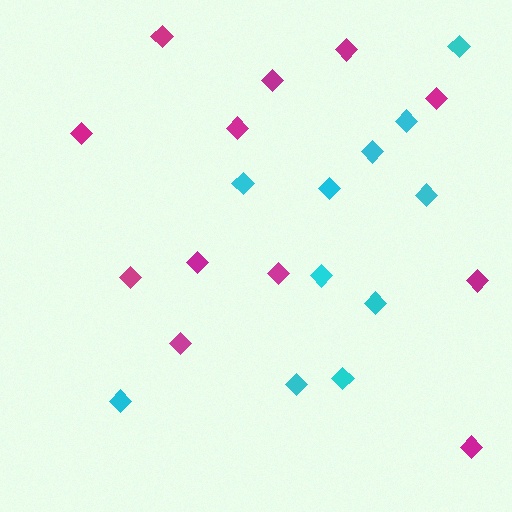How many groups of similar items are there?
There are 2 groups: one group of magenta diamonds (12) and one group of cyan diamonds (11).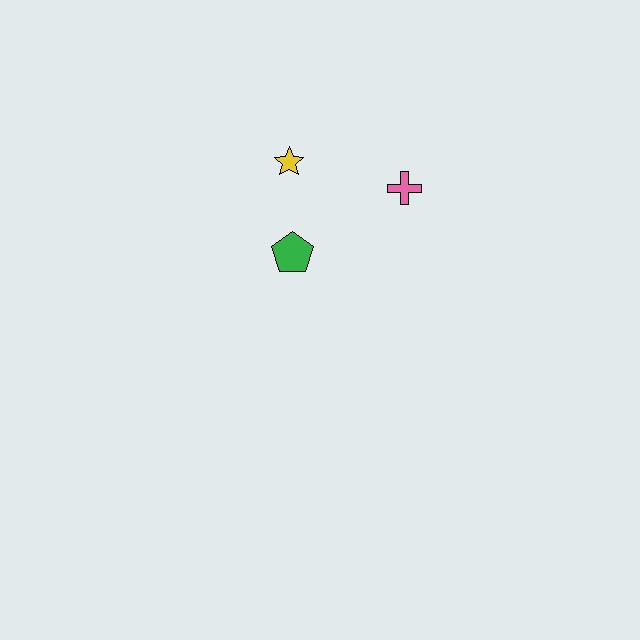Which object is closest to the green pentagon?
The yellow star is closest to the green pentagon.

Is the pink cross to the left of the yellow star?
No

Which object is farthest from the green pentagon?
The pink cross is farthest from the green pentagon.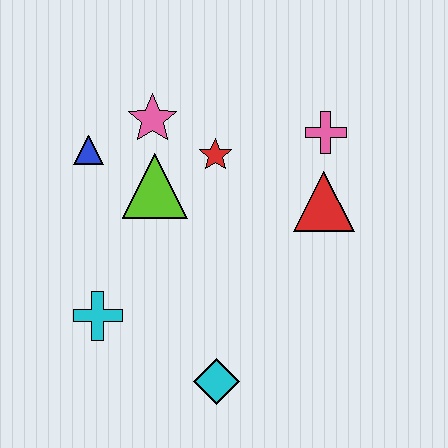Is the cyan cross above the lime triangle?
No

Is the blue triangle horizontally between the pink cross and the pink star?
No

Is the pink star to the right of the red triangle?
No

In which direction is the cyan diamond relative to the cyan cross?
The cyan diamond is to the right of the cyan cross.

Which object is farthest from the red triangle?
The cyan cross is farthest from the red triangle.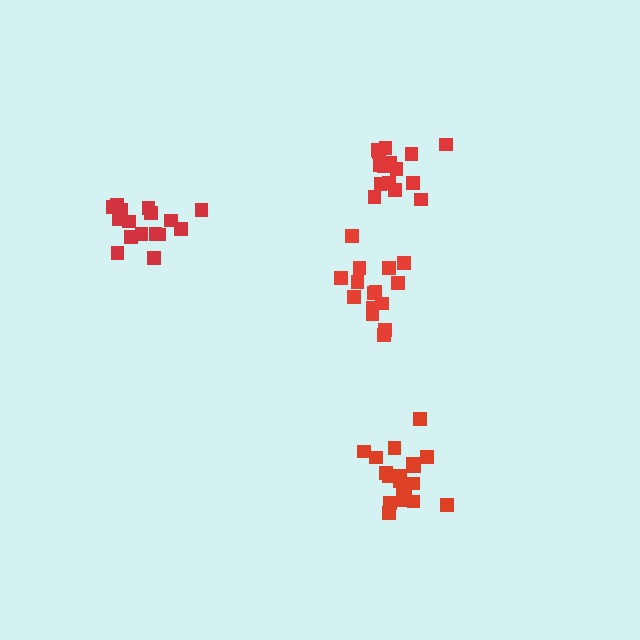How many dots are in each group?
Group 1: 20 dots, Group 2: 15 dots, Group 3: 15 dots, Group 4: 16 dots (66 total).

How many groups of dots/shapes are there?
There are 4 groups.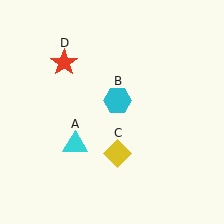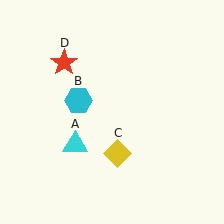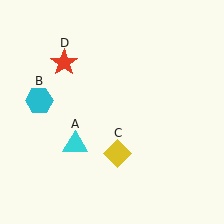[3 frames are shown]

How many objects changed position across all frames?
1 object changed position: cyan hexagon (object B).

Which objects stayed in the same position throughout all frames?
Cyan triangle (object A) and yellow diamond (object C) and red star (object D) remained stationary.